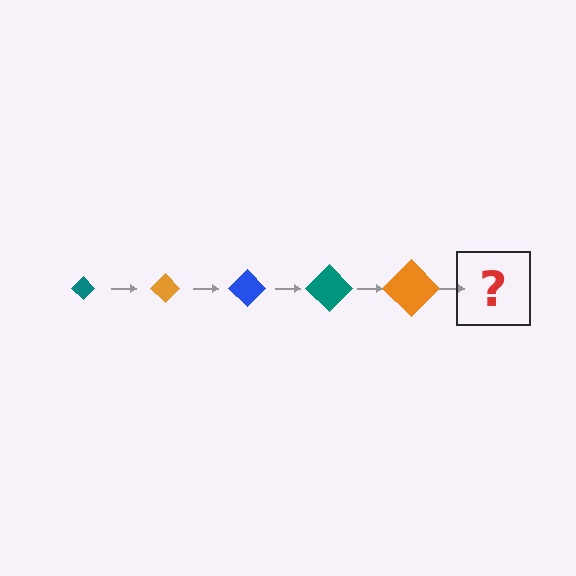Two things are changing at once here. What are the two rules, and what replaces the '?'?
The two rules are that the diamond grows larger each step and the color cycles through teal, orange, and blue. The '?' should be a blue diamond, larger than the previous one.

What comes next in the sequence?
The next element should be a blue diamond, larger than the previous one.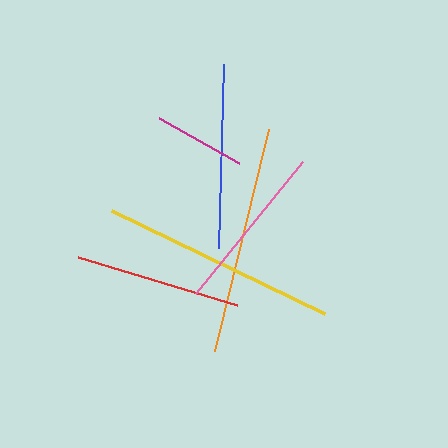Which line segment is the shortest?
The magenta line is the shortest at approximately 92 pixels.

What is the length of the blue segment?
The blue segment is approximately 184 pixels long.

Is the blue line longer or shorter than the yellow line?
The yellow line is longer than the blue line.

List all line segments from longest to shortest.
From longest to shortest: yellow, orange, blue, pink, red, magenta.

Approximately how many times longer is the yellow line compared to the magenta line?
The yellow line is approximately 2.6 times the length of the magenta line.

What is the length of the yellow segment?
The yellow segment is approximately 237 pixels long.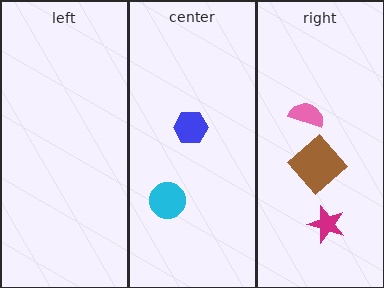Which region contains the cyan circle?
The center region.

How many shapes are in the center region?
2.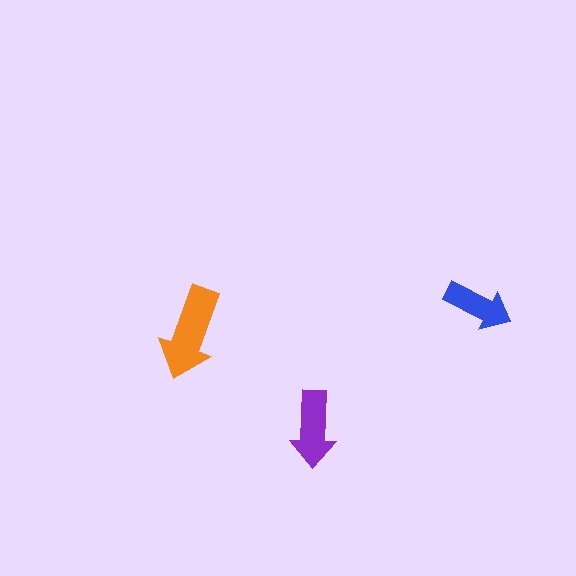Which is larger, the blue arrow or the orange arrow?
The orange one.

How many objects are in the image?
There are 3 objects in the image.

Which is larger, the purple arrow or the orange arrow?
The orange one.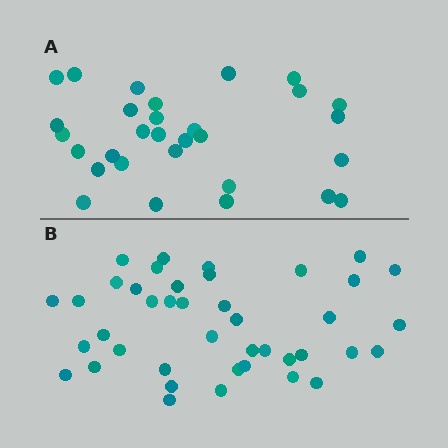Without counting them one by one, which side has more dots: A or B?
Region B (the bottom region) has more dots.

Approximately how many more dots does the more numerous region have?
Region B has roughly 12 or so more dots than region A.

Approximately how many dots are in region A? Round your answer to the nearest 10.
About 30 dots.